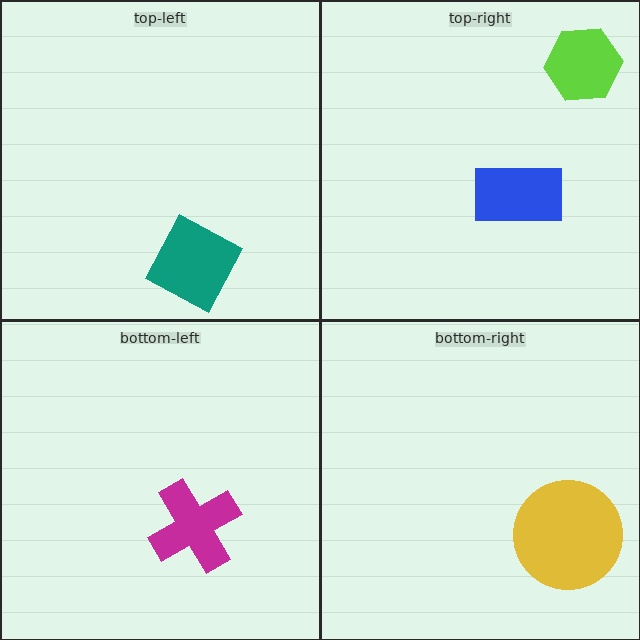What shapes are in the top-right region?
The lime hexagon, the blue rectangle.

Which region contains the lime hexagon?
The top-right region.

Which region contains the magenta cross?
The bottom-left region.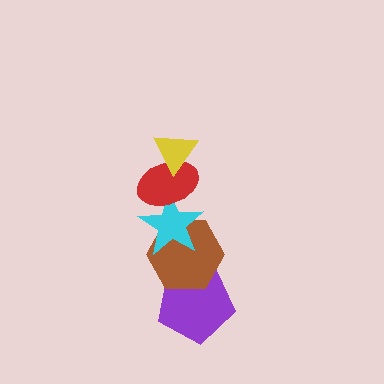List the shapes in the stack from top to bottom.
From top to bottom: the yellow triangle, the red ellipse, the cyan star, the brown hexagon, the purple pentagon.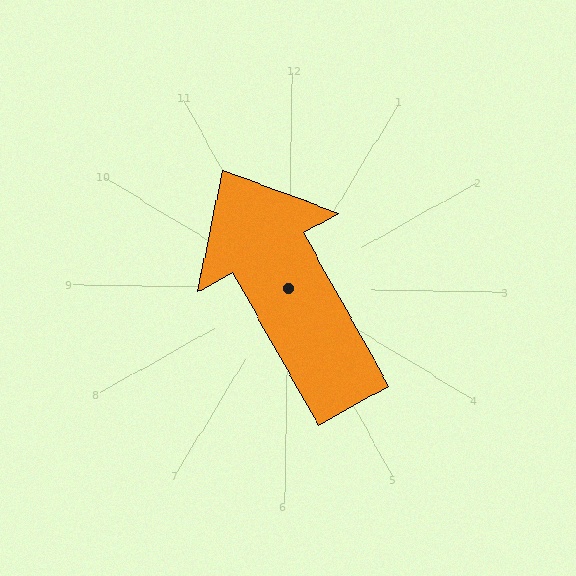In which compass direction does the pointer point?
Northwest.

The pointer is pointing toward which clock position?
Roughly 11 o'clock.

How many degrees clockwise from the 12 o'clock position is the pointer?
Approximately 330 degrees.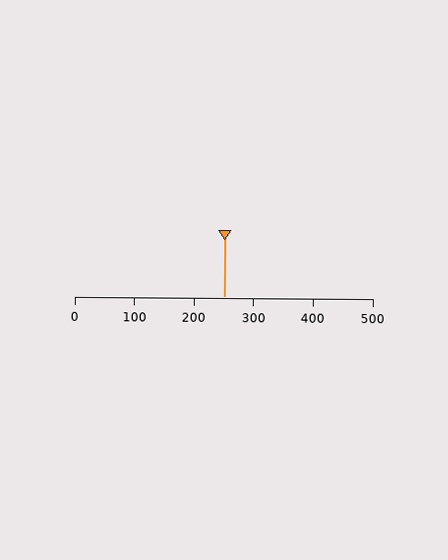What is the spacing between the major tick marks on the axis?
The major ticks are spaced 100 apart.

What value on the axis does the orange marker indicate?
The marker indicates approximately 250.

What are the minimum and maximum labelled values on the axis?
The axis runs from 0 to 500.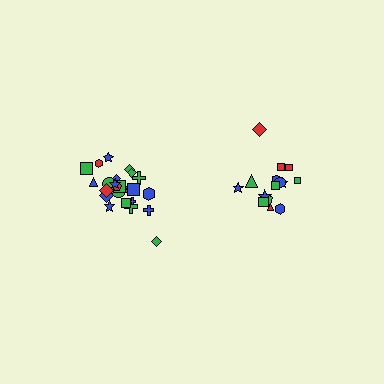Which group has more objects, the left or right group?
The left group.